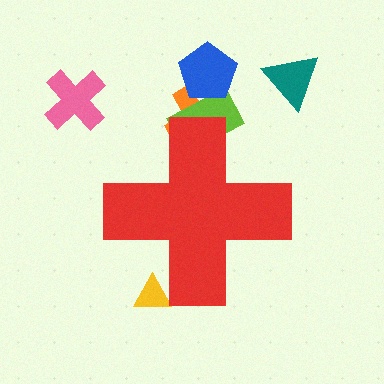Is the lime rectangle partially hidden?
Yes, the lime rectangle is partially hidden behind the red cross.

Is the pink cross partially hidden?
No, the pink cross is fully visible.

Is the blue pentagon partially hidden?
No, the blue pentagon is fully visible.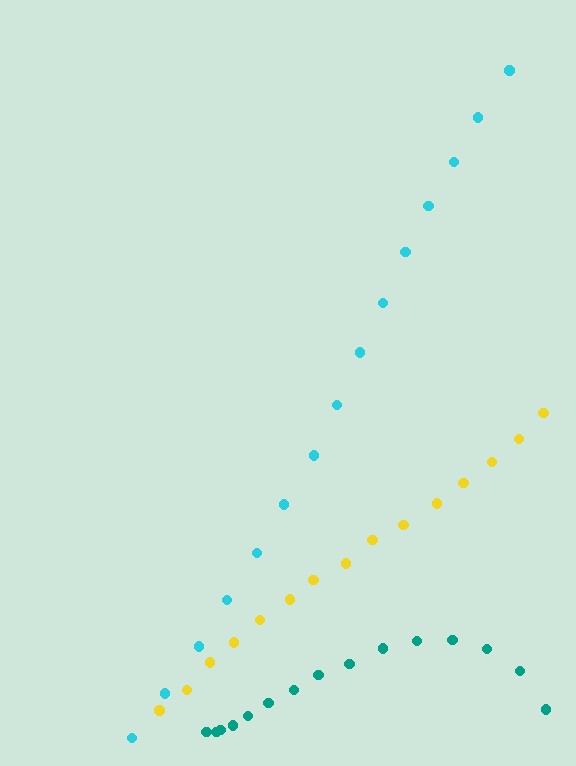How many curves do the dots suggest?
There are 3 distinct paths.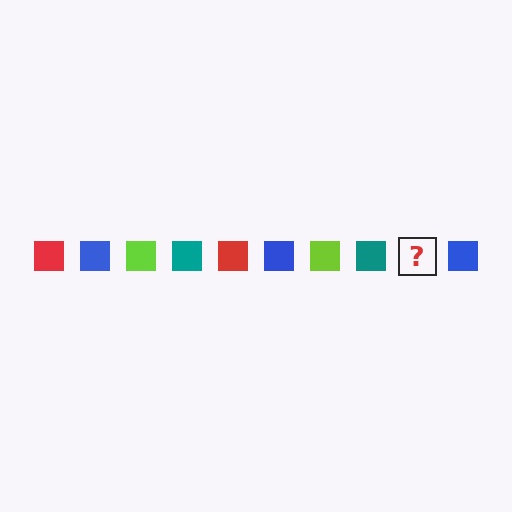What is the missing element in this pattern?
The missing element is a red square.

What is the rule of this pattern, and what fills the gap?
The rule is that the pattern cycles through red, blue, lime, teal squares. The gap should be filled with a red square.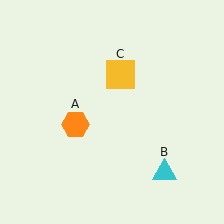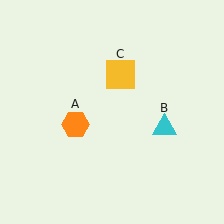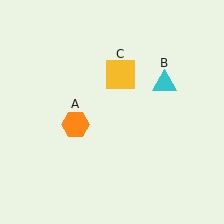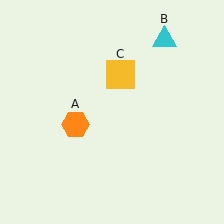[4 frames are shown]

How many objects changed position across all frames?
1 object changed position: cyan triangle (object B).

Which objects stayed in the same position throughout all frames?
Orange hexagon (object A) and yellow square (object C) remained stationary.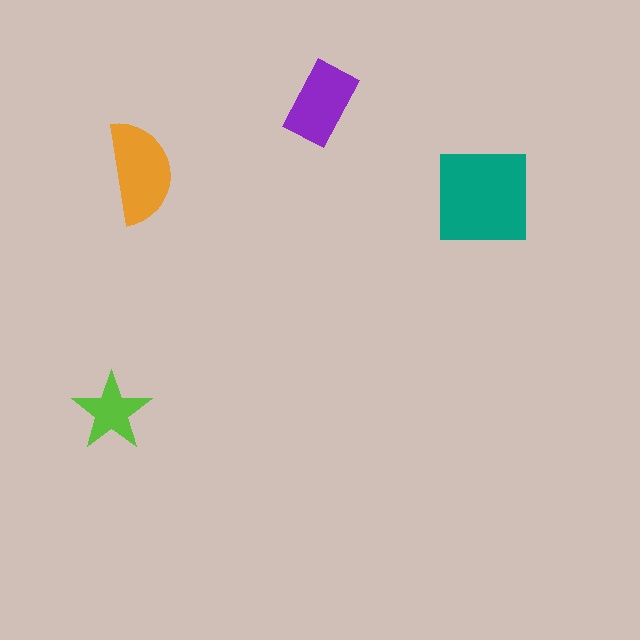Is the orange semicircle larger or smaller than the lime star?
Larger.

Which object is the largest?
The teal square.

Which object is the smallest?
The lime star.